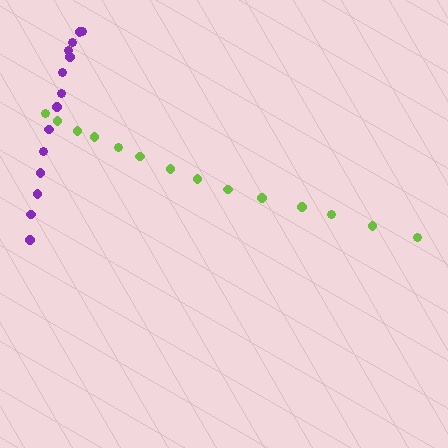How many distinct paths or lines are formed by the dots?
There are 2 distinct paths.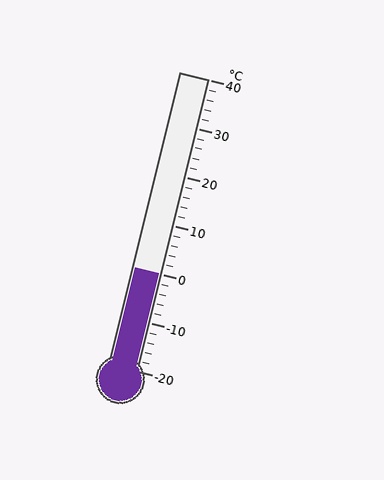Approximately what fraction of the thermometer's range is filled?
The thermometer is filled to approximately 35% of its range.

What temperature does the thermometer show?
The thermometer shows approximately 0°C.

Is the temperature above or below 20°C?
The temperature is below 20°C.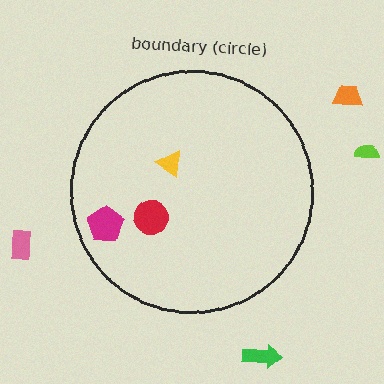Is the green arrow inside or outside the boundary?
Outside.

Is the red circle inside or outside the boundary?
Inside.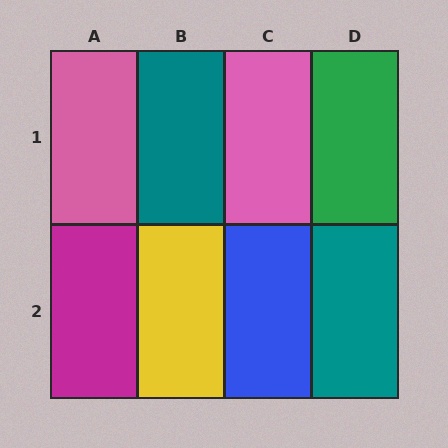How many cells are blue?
1 cell is blue.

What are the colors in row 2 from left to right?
Magenta, yellow, blue, teal.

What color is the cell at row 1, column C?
Pink.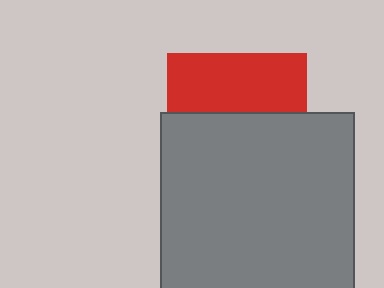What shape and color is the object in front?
The object in front is a gray square.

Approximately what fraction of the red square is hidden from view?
Roughly 58% of the red square is hidden behind the gray square.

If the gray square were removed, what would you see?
You would see the complete red square.